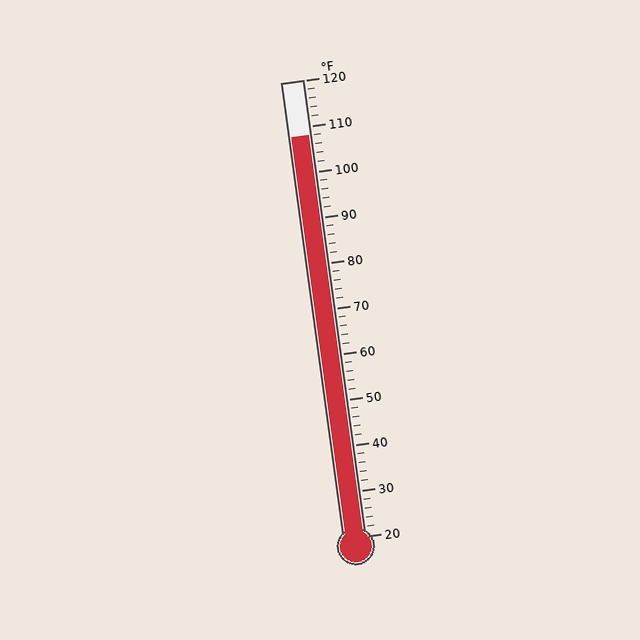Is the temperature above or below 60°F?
The temperature is above 60°F.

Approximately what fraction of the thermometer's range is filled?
The thermometer is filled to approximately 90% of its range.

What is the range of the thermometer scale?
The thermometer scale ranges from 20°F to 120°F.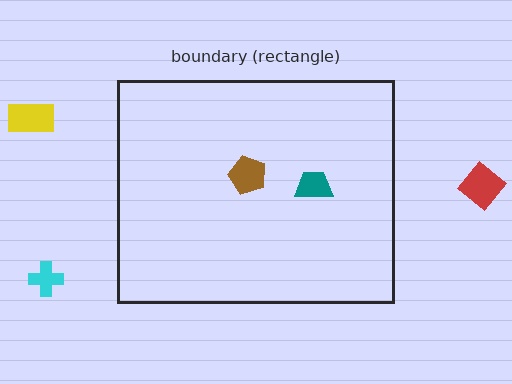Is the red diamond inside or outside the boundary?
Outside.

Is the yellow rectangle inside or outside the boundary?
Outside.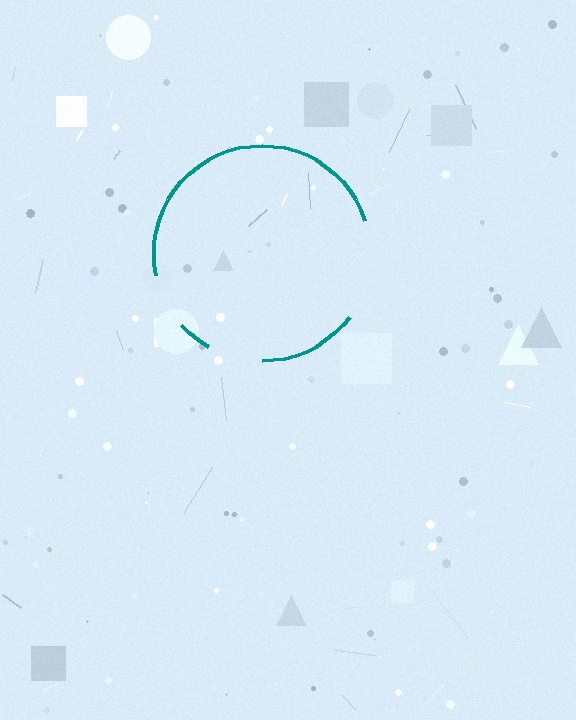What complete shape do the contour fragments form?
The contour fragments form a circle.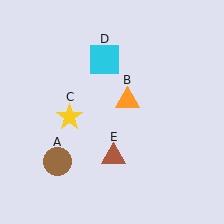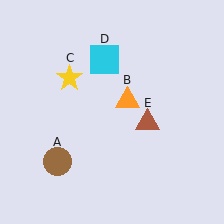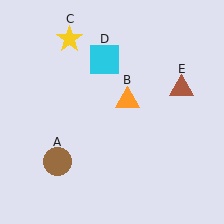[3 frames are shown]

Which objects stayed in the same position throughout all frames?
Brown circle (object A) and orange triangle (object B) and cyan square (object D) remained stationary.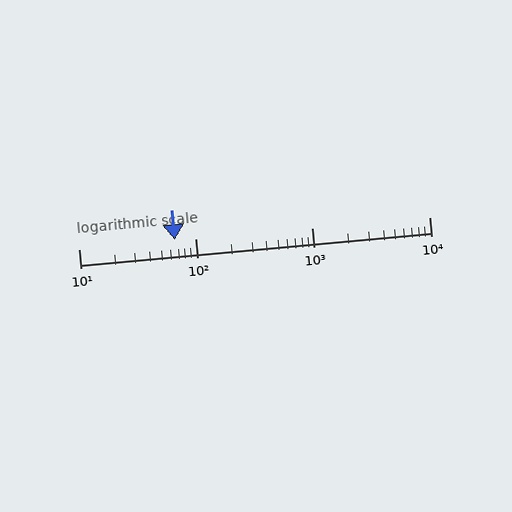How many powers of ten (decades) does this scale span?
The scale spans 3 decades, from 10 to 10000.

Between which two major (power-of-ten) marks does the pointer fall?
The pointer is between 10 and 100.